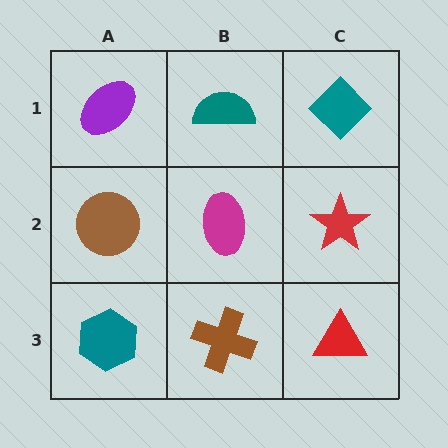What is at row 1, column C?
A teal diamond.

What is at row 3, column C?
A red triangle.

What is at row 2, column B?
A magenta ellipse.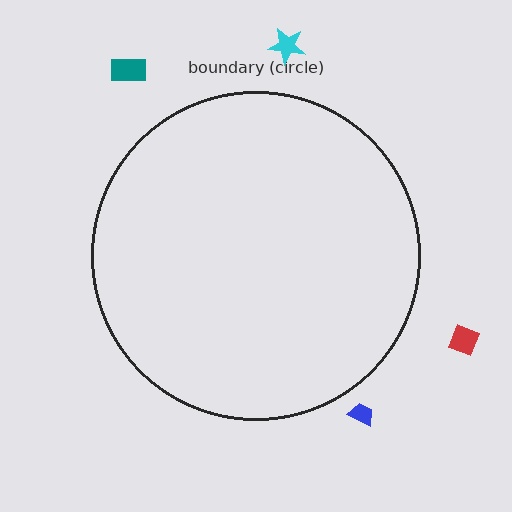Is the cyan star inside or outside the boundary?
Outside.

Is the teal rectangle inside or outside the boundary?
Outside.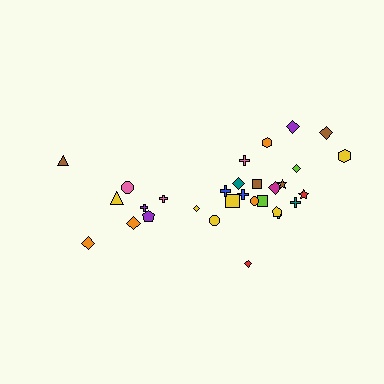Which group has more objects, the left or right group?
The right group.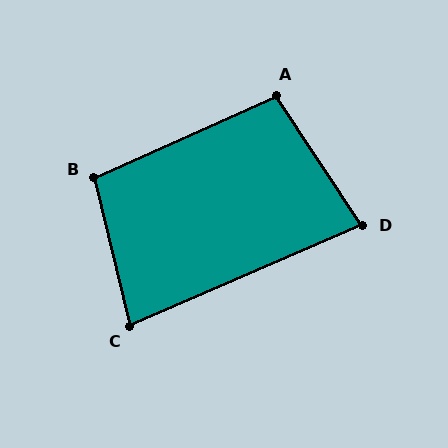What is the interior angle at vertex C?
Approximately 80 degrees (acute).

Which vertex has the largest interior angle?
B, at approximately 100 degrees.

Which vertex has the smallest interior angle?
D, at approximately 80 degrees.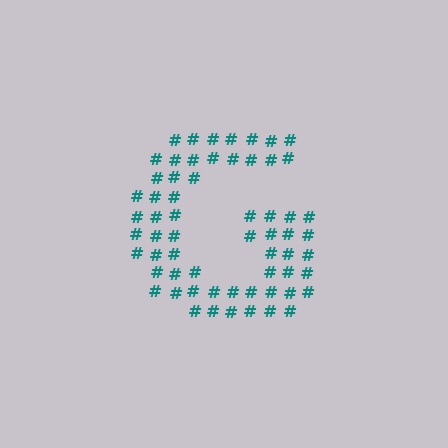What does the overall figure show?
The overall figure shows the letter G.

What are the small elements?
The small elements are hash symbols.